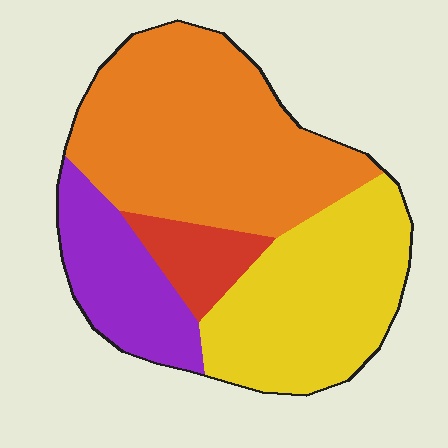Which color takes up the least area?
Red, at roughly 10%.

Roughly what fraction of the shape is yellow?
Yellow takes up about one third (1/3) of the shape.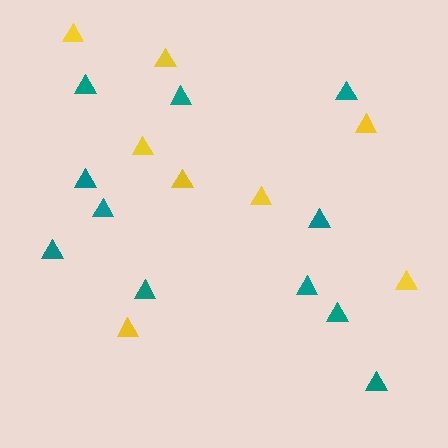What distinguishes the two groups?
There are 2 groups: one group of teal triangles (11) and one group of yellow triangles (8).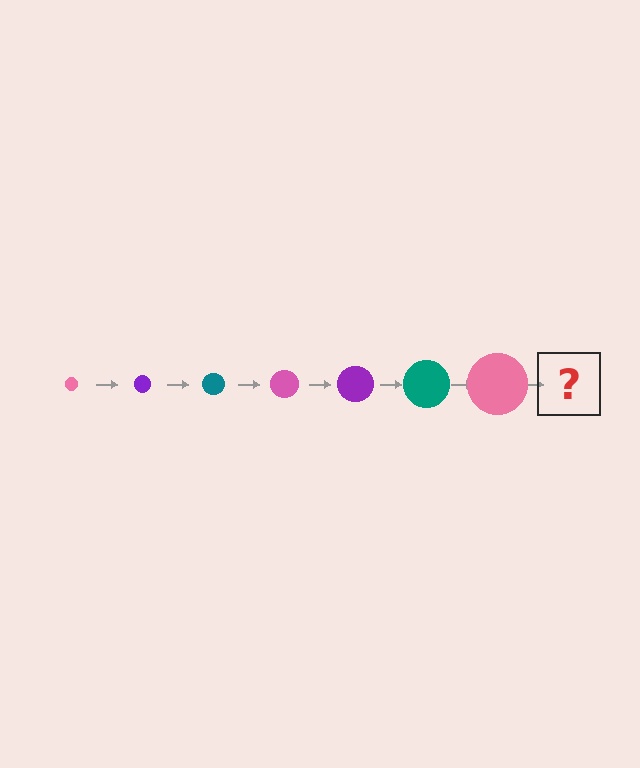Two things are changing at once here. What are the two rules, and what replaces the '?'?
The two rules are that the circle grows larger each step and the color cycles through pink, purple, and teal. The '?' should be a purple circle, larger than the previous one.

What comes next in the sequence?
The next element should be a purple circle, larger than the previous one.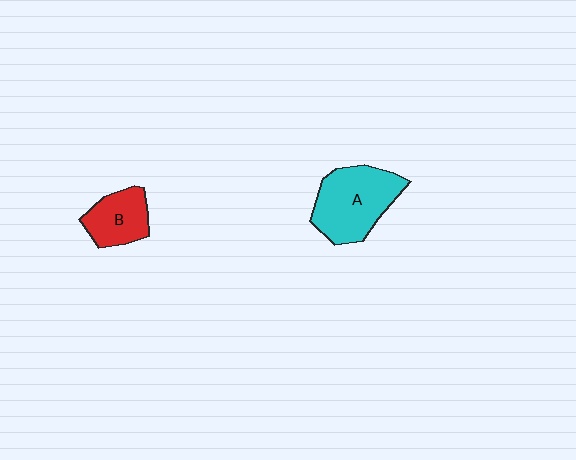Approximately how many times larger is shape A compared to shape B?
Approximately 1.7 times.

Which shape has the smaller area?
Shape B (red).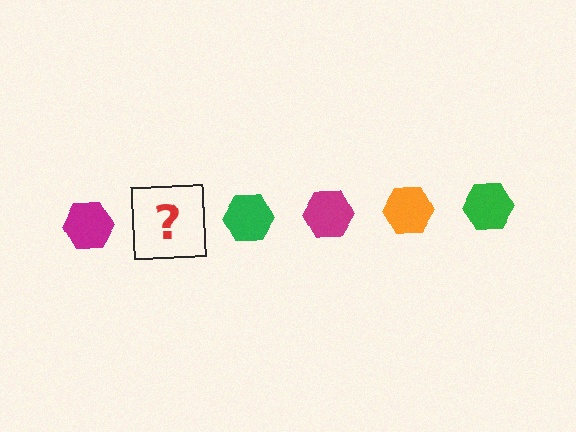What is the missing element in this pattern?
The missing element is an orange hexagon.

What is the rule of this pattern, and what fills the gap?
The rule is that the pattern cycles through magenta, orange, green hexagons. The gap should be filled with an orange hexagon.